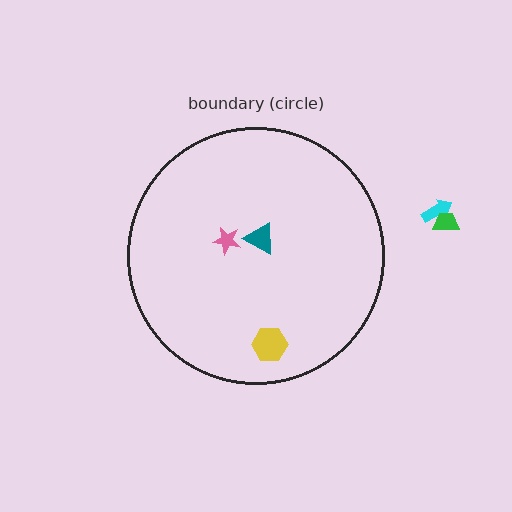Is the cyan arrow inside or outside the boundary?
Outside.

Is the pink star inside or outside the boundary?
Inside.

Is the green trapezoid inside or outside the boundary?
Outside.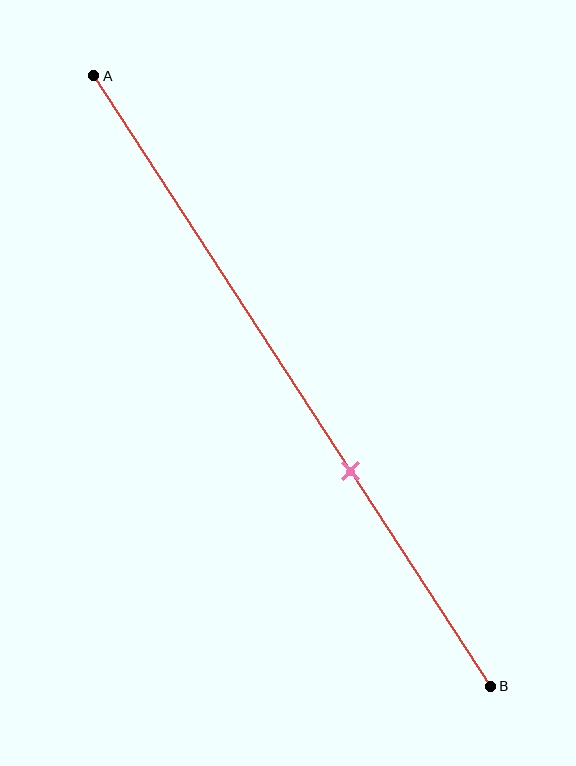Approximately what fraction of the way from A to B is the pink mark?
The pink mark is approximately 65% of the way from A to B.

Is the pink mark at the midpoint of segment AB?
No, the mark is at about 65% from A, not at the 50% midpoint.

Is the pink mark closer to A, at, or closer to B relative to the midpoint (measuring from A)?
The pink mark is closer to point B than the midpoint of segment AB.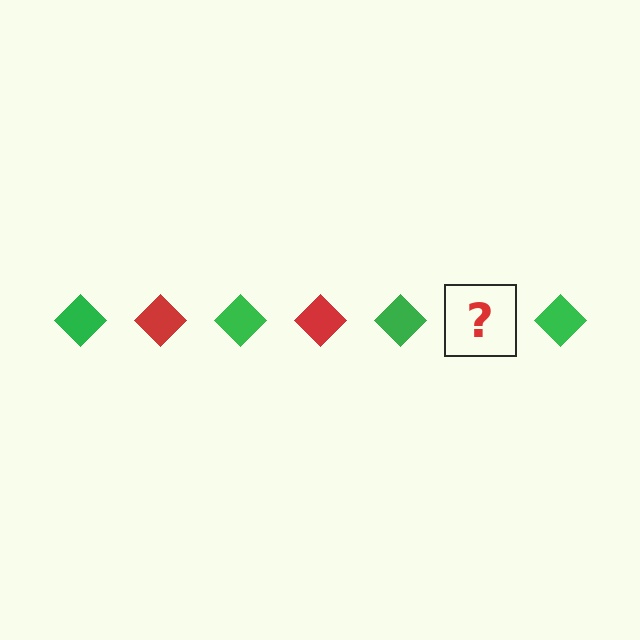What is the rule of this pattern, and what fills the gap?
The rule is that the pattern cycles through green, red diamonds. The gap should be filled with a red diamond.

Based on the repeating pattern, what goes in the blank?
The blank should be a red diamond.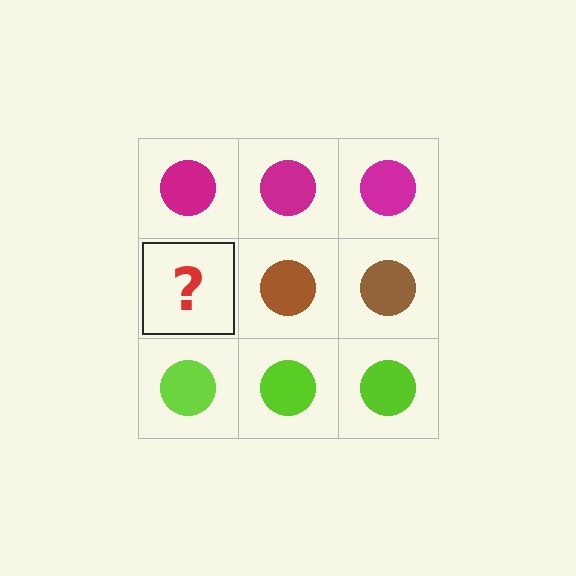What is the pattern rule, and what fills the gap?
The rule is that each row has a consistent color. The gap should be filled with a brown circle.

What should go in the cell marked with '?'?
The missing cell should contain a brown circle.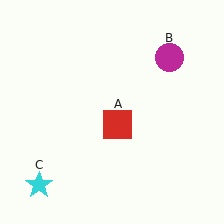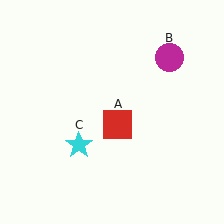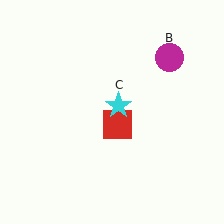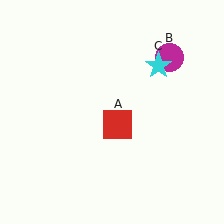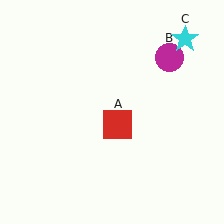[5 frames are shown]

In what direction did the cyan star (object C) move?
The cyan star (object C) moved up and to the right.